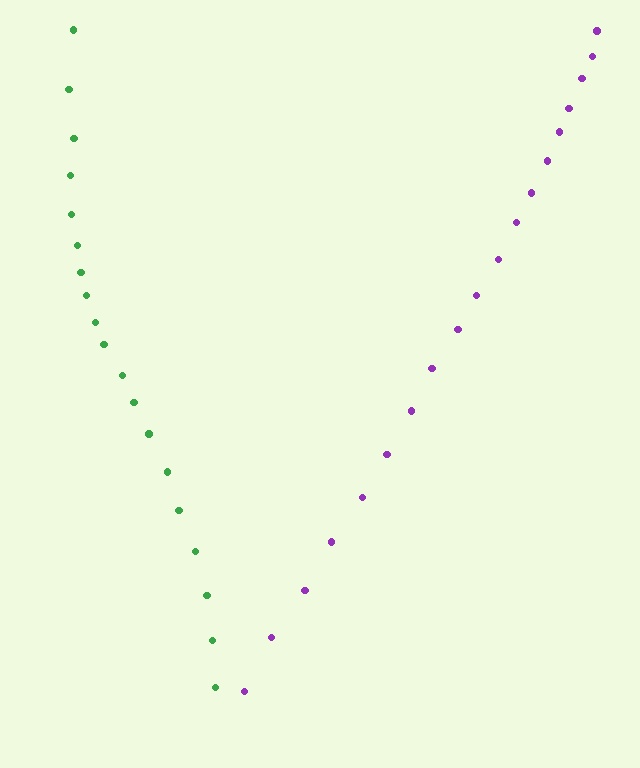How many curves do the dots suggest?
There are 2 distinct paths.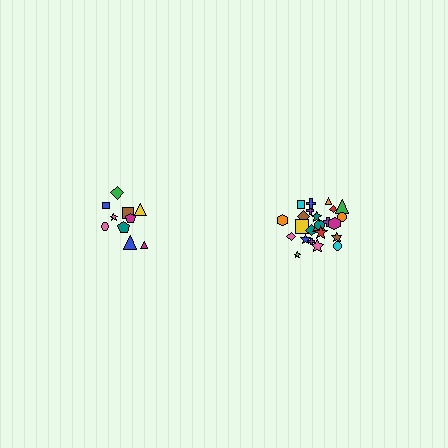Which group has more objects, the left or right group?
The right group.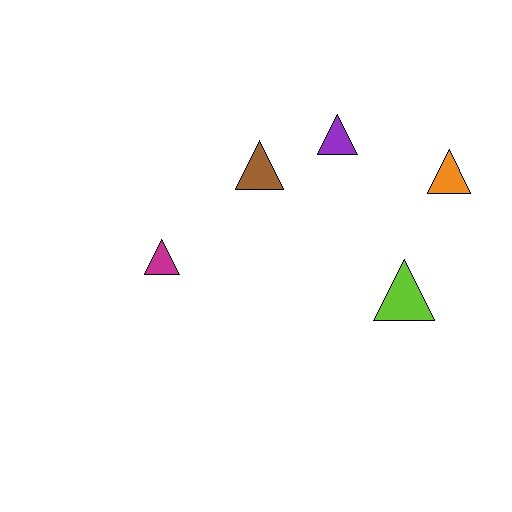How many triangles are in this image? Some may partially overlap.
There are 5 triangles.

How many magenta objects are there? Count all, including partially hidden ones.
There is 1 magenta object.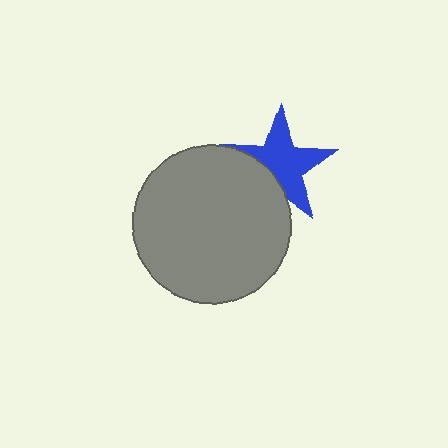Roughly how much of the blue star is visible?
Most of it is visible (roughly 70%).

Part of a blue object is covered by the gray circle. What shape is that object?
It is a star.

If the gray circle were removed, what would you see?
You would see the complete blue star.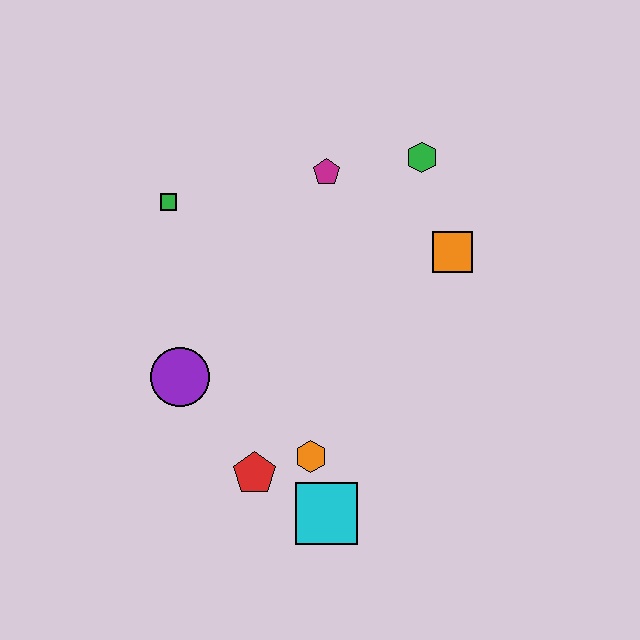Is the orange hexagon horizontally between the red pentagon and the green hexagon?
Yes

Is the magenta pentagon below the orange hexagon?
No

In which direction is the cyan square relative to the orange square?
The cyan square is below the orange square.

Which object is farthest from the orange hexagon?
The green hexagon is farthest from the orange hexagon.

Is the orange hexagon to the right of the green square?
Yes